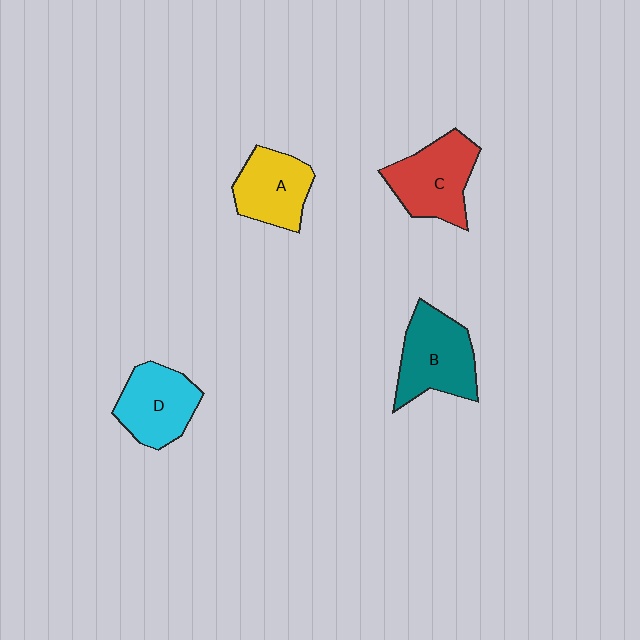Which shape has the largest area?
Shape B (teal).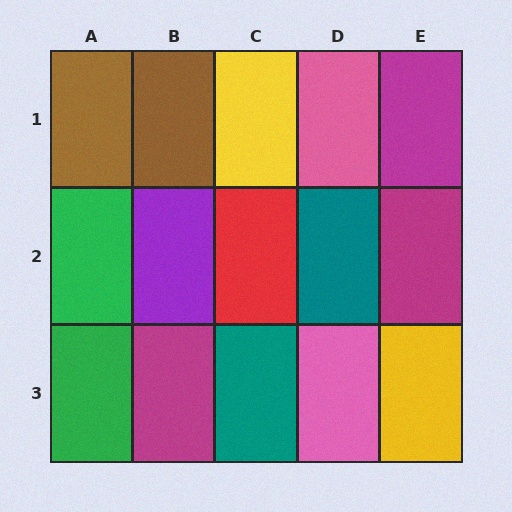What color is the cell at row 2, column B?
Purple.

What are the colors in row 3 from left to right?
Green, magenta, teal, pink, yellow.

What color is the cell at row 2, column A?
Green.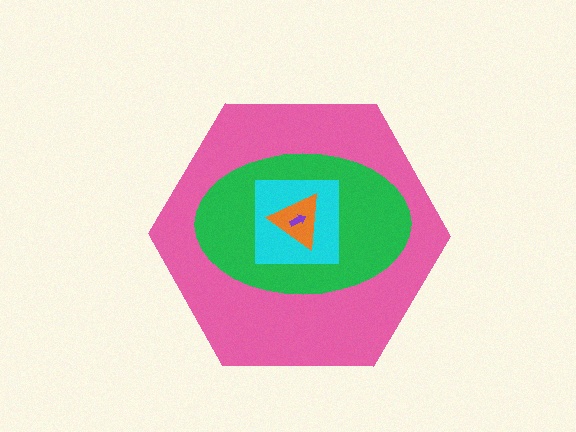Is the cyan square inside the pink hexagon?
Yes.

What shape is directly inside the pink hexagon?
The green ellipse.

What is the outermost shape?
The pink hexagon.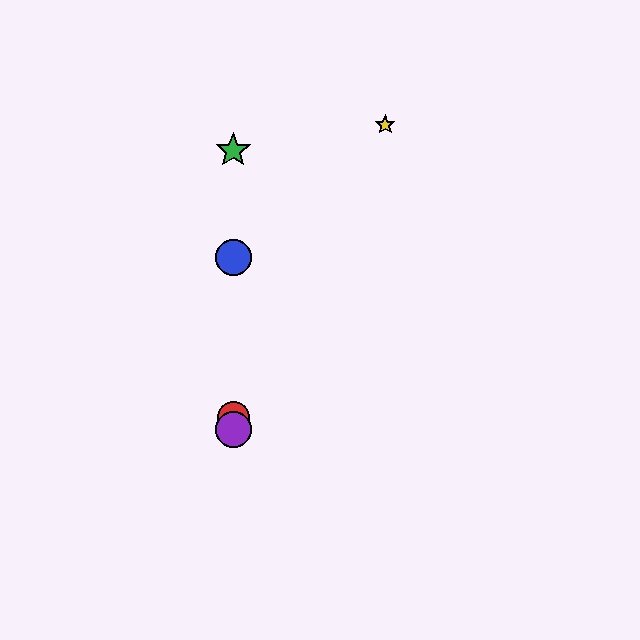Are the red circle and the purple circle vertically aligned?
Yes, both are at x≈233.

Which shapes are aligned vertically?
The red circle, the blue circle, the green star, the purple circle are aligned vertically.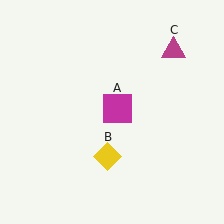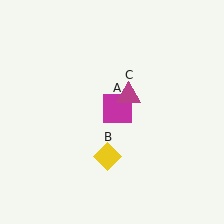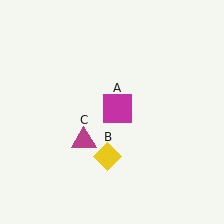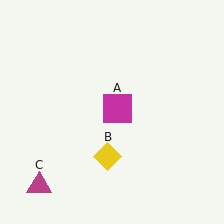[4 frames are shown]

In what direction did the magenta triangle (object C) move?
The magenta triangle (object C) moved down and to the left.